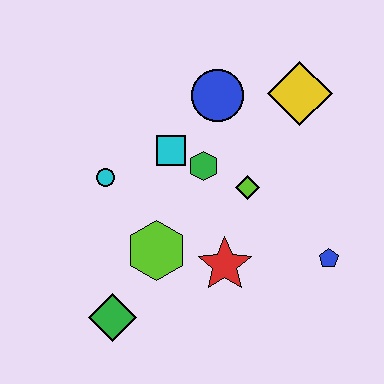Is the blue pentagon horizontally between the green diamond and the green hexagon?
No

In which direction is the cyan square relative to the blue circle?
The cyan square is below the blue circle.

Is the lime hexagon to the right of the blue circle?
No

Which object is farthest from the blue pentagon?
The cyan circle is farthest from the blue pentagon.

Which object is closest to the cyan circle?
The cyan square is closest to the cyan circle.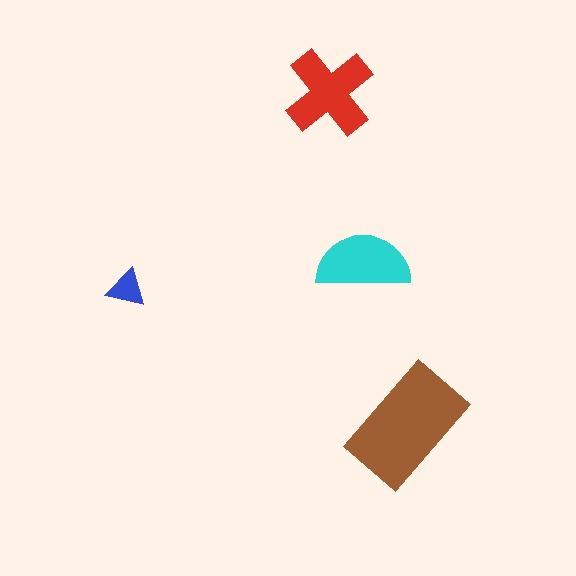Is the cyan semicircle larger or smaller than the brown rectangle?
Smaller.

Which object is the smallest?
The blue triangle.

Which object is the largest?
The brown rectangle.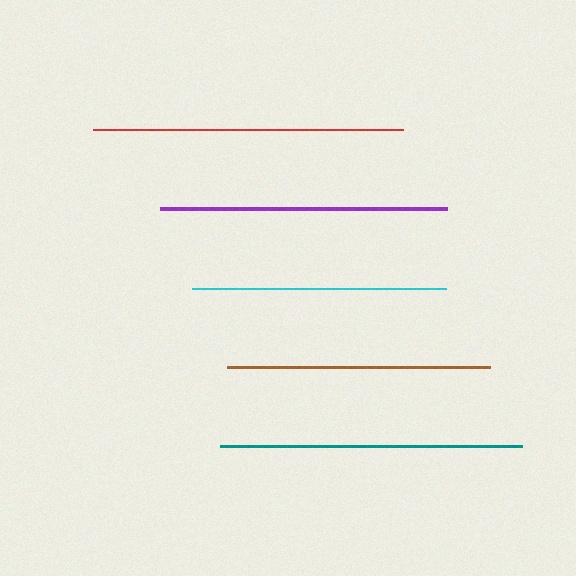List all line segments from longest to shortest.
From longest to shortest: red, teal, purple, brown, cyan.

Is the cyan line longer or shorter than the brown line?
The brown line is longer than the cyan line.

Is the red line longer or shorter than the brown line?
The red line is longer than the brown line.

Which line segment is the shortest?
The cyan line is the shortest at approximately 253 pixels.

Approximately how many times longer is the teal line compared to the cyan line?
The teal line is approximately 1.2 times the length of the cyan line.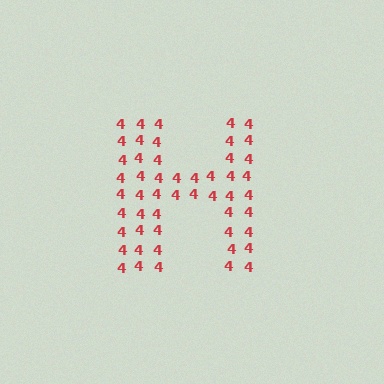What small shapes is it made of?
It is made of small digit 4's.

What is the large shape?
The large shape is the letter H.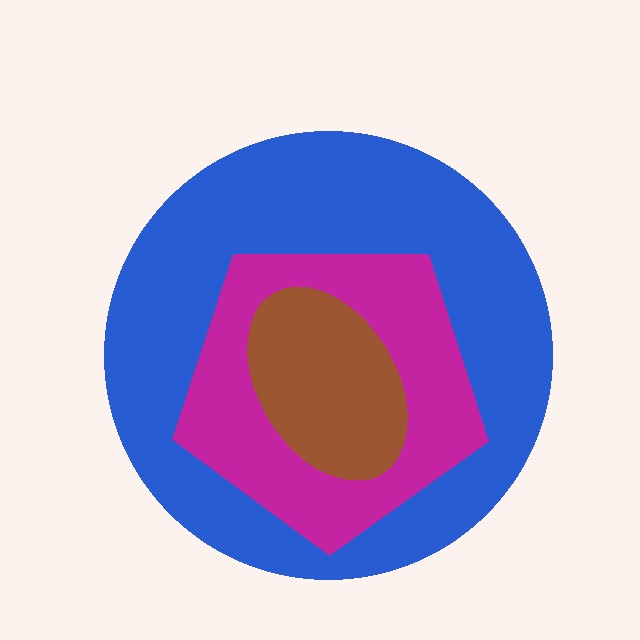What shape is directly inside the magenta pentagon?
The brown ellipse.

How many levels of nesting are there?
3.